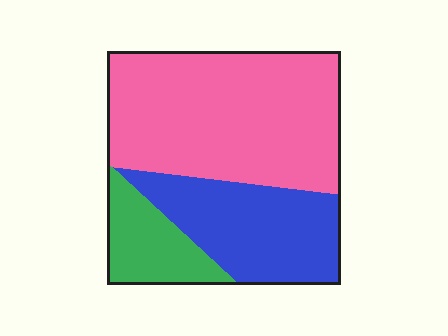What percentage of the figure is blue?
Blue takes up between a sixth and a third of the figure.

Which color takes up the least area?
Green, at roughly 15%.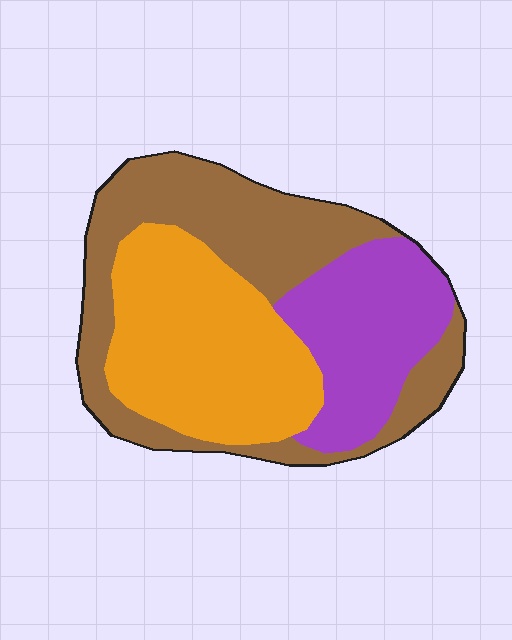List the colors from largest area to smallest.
From largest to smallest: brown, orange, purple.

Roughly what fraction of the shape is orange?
Orange takes up about three eighths (3/8) of the shape.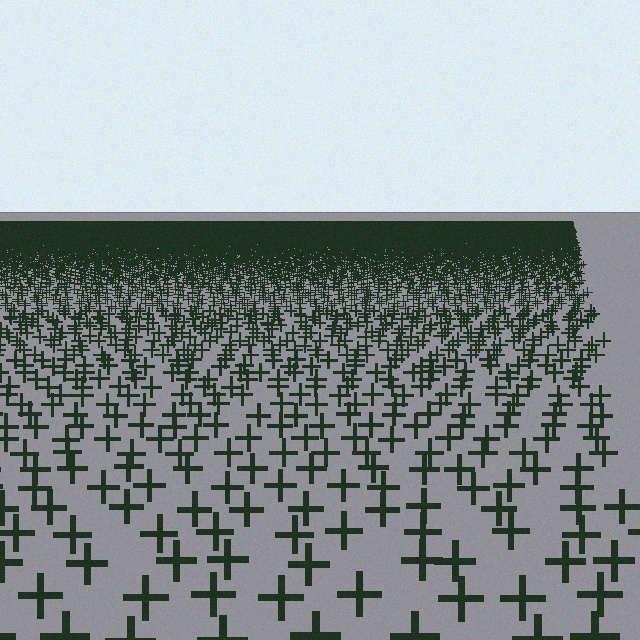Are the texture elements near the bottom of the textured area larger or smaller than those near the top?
Larger. Near the bottom, elements are closer to the viewer and appear at a bigger on-screen size.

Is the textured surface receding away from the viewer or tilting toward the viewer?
The surface is receding away from the viewer. Texture elements get smaller and denser toward the top.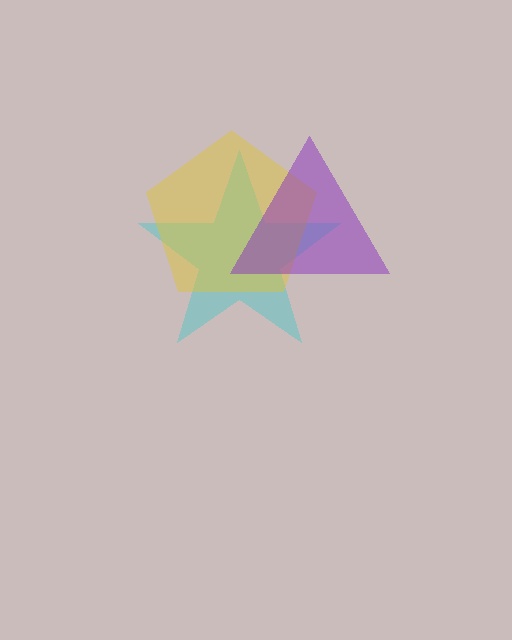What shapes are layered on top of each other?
The layered shapes are: a cyan star, a yellow pentagon, a purple triangle.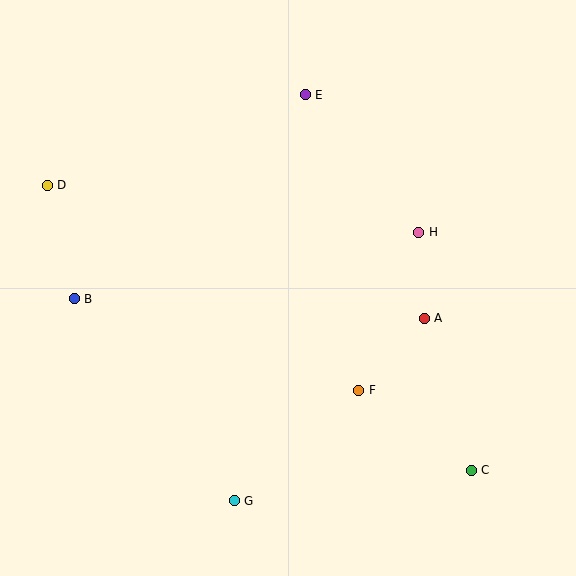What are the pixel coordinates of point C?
Point C is at (471, 470).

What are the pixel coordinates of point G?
Point G is at (234, 501).